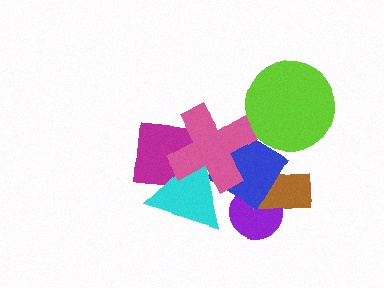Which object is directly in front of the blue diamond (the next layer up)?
The cyan triangle is directly in front of the blue diamond.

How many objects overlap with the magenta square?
2 objects overlap with the magenta square.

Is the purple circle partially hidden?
Yes, it is partially covered by another shape.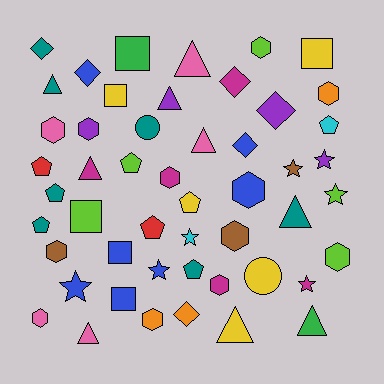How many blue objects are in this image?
There are 7 blue objects.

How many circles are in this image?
There are 2 circles.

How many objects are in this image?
There are 50 objects.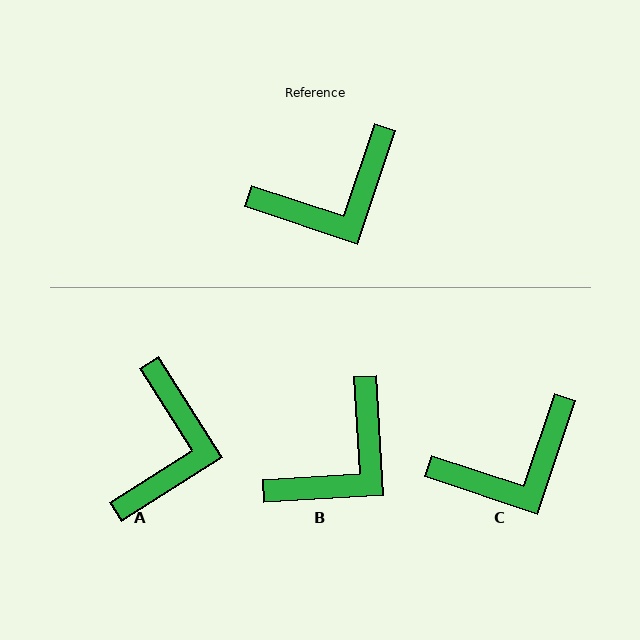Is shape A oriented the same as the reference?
No, it is off by about 51 degrees.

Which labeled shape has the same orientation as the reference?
C.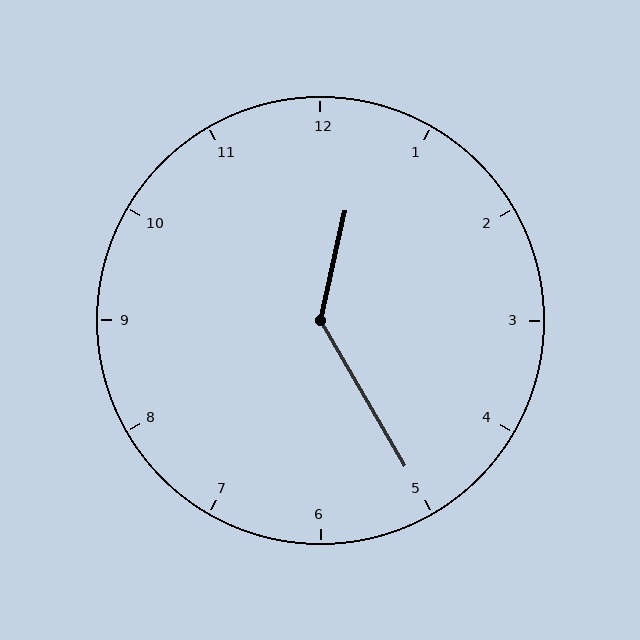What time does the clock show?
12:25.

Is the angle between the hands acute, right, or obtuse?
It is obtuse.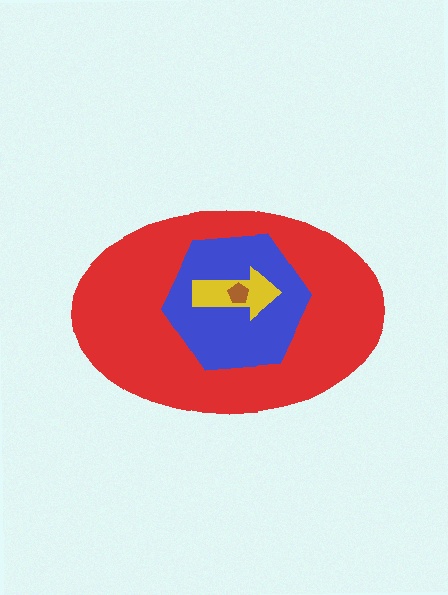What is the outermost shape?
The red ellipse.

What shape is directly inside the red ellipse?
The blue hexagon.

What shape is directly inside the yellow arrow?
The brown pentagon.